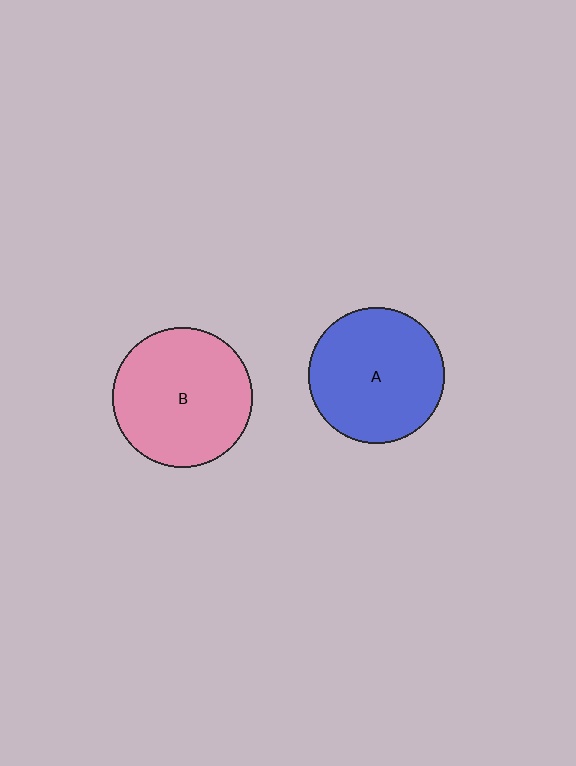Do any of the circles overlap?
No, none of the circles overlap.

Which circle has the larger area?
Circle B (pink).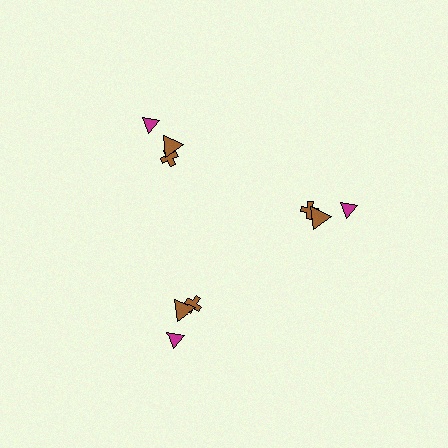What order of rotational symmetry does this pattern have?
This pattern has 3-fold rotational symmetry.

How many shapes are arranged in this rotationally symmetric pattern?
There are 9 shapes, arranged in 3 groups of 3.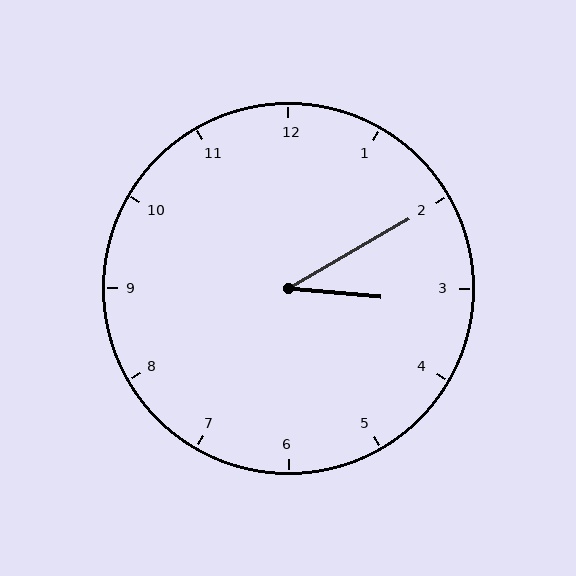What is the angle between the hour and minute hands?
Approximately 35 degrees.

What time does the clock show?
3:10.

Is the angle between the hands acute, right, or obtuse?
It is acute.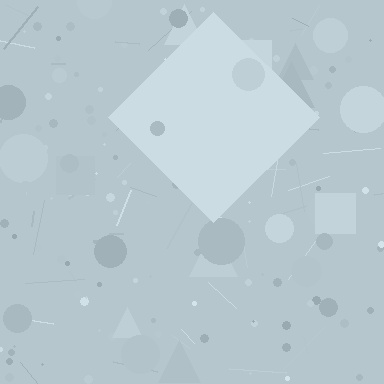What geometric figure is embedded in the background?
A diamond is embedded in the background.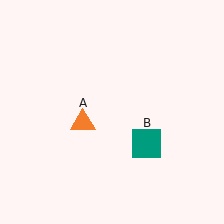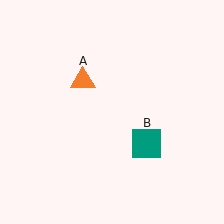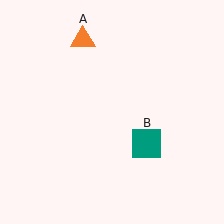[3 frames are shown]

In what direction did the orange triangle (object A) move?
The orange triangle (object A) moved up.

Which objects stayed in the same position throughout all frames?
Teal square (object B) remained stationary.